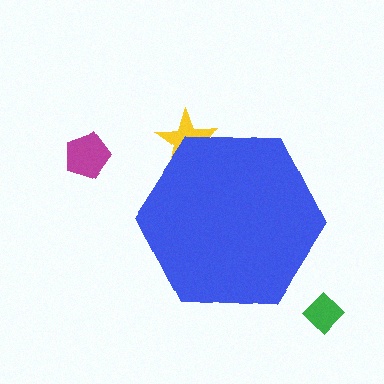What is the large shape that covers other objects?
A blue hexagon.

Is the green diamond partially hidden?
No, the green diamond is fully visible.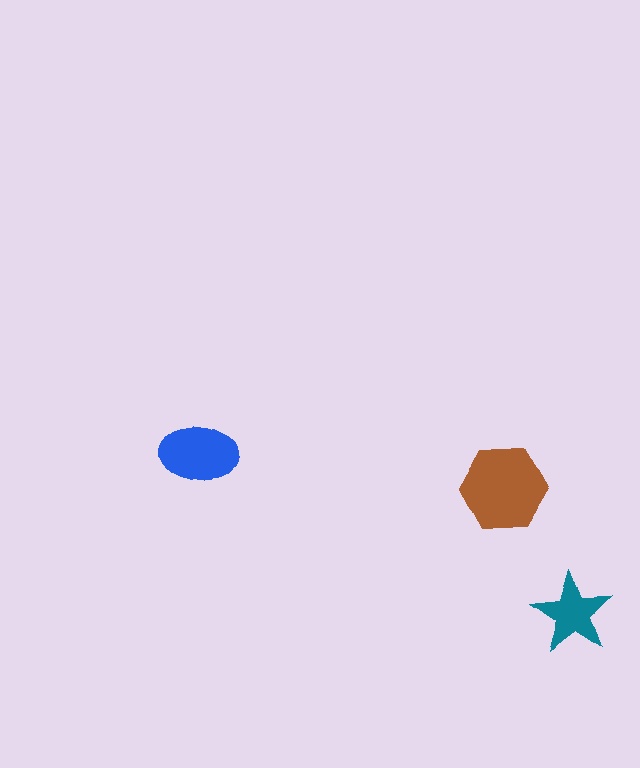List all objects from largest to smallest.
The brown hexagon, the blue ellipse, the teal star.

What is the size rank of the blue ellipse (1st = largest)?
2nd.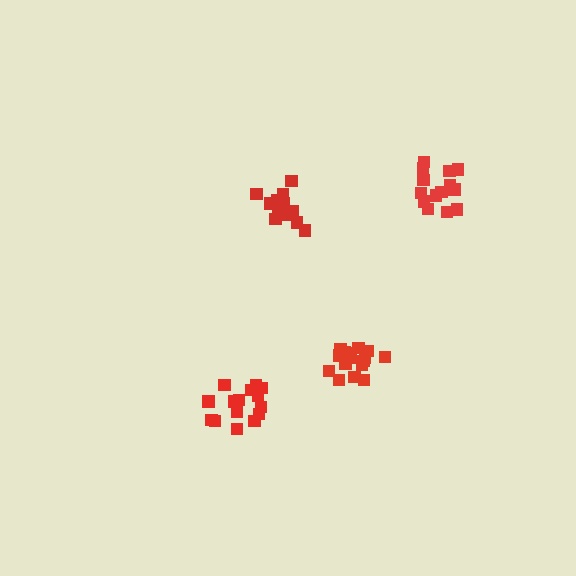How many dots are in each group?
Group 1: 13 dots, Group 2: 15 dots, Group 3: 16 dots, Group 4: 14 dots (58 total).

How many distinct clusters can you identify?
There are 4 distinct clusters.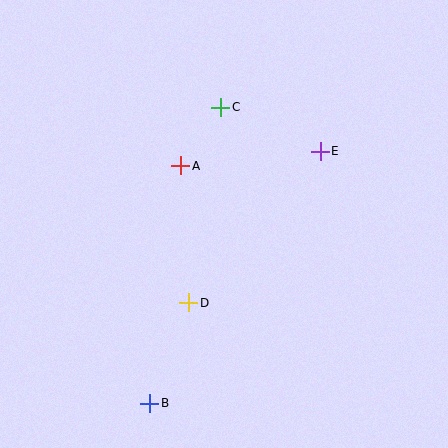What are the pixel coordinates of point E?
Point E is at (320, 151).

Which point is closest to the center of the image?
Point A at (181, 166) is closest to the center.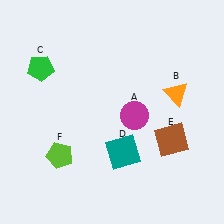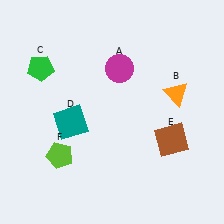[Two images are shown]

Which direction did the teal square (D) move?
The teal square (D) moved left.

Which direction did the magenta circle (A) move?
The magenta circle (A) moved up.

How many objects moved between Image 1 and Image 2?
2 objects moved between the two images.